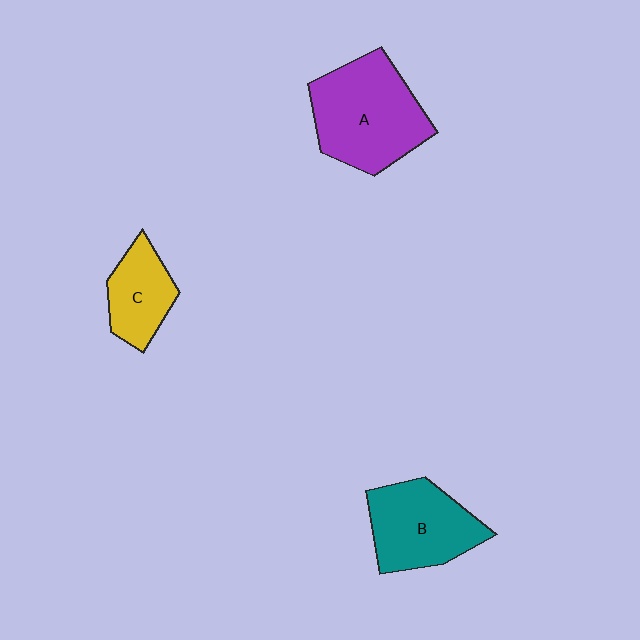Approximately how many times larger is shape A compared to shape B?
Approximately 1.3 times.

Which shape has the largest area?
Shape A (purple).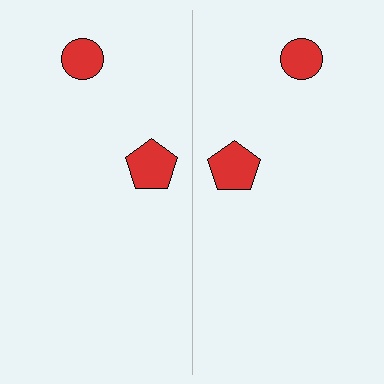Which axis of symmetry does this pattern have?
The pattern has a vertical axis of symmetry running through the center of the image.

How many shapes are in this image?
There are 4 shapes in this image.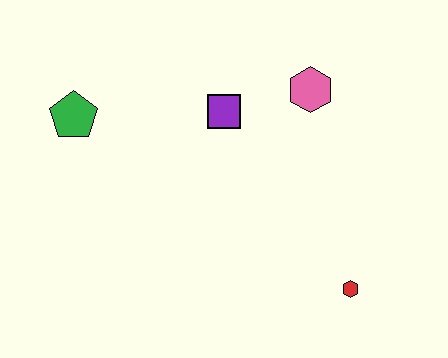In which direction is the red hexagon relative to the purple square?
The red hexagon is below the purple square.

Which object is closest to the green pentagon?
The purple square is closest to the green pentagon.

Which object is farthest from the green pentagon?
The red hexagon is farthest from the green pentagon.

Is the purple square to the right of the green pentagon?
Yes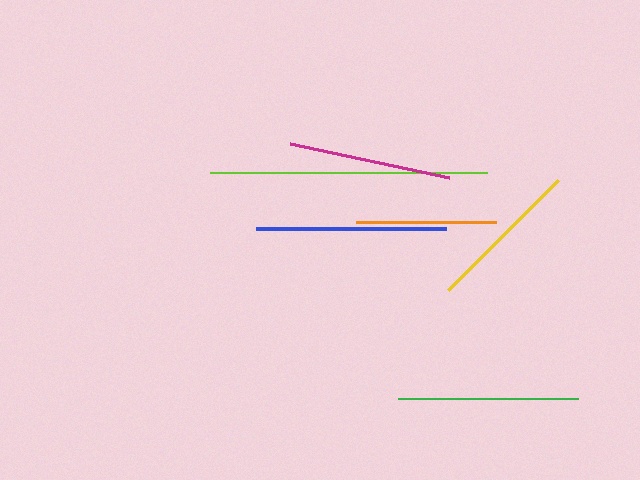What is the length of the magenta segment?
The magenta segment is approximately 162 pixels long.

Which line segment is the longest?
The lime line is the longest at approximately 277 pixels.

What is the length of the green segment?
The green segment is approximately 180 pixels long.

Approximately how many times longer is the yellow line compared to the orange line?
The yellow line is approximately 1.1 times the length of the orange line.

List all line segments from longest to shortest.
From longest to shortest: lime, blue, green, magenta, yellow, orange.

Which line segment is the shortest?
The orange line is the shortest at approximately 140 pixels.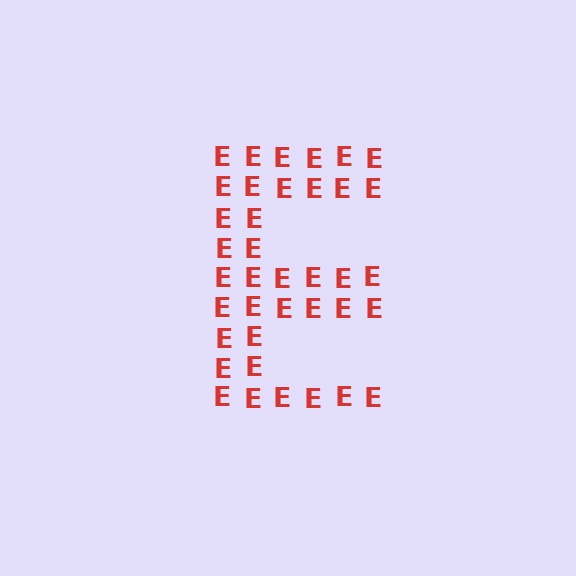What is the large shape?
The large shape is the letter E.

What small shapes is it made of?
It is made of small letter E's.